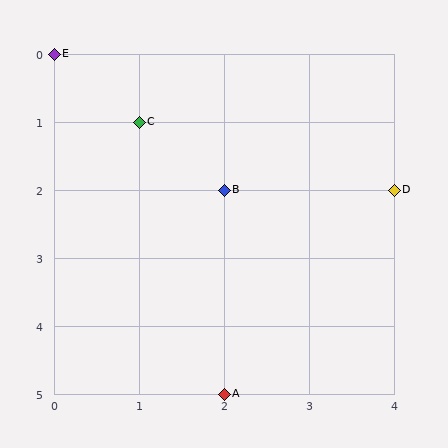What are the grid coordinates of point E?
Point E is at grid coordinates (0, 0).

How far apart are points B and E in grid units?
Points B and E are 2 columns and 2 rows apart (about 2.8 grid units diagonally).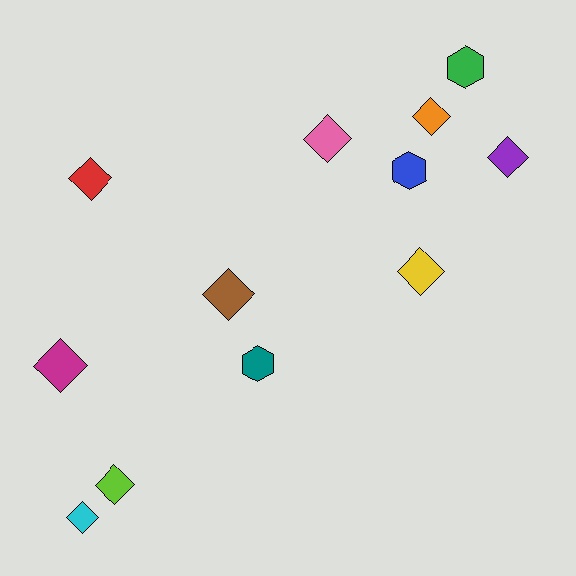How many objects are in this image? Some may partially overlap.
There are 12 objects.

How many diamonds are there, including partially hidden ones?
There are 9 diamonds.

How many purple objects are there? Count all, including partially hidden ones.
There is 1 purple object.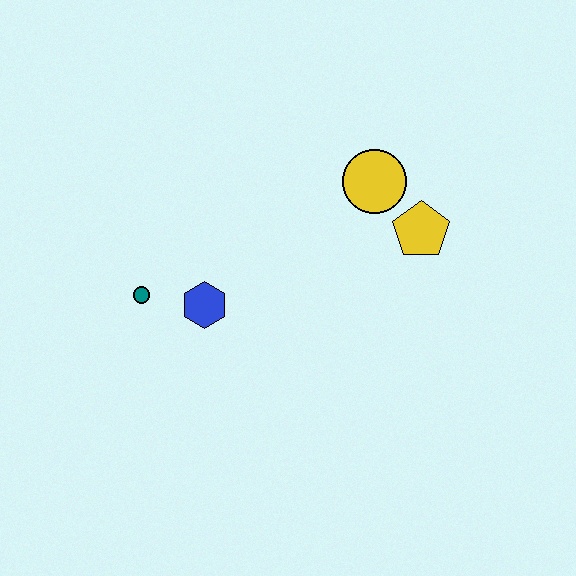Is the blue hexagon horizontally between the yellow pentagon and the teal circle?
Yes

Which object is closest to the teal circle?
The blue hexagon is closest to the teal circle.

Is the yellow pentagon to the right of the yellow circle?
Yes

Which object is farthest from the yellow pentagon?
The teal circle is farthest from the yellow pentagon.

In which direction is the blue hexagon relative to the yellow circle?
The blue hexagon is to the left of the yellow circle.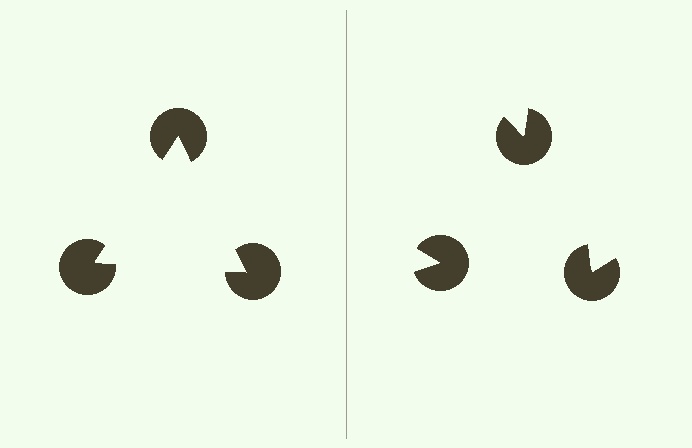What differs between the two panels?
The pac-man discs are positioned identically on both sides; only the wedge orientations differ. On the left they align to a triangle; on the right they are misaligned.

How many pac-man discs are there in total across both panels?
6 — 3 on each side.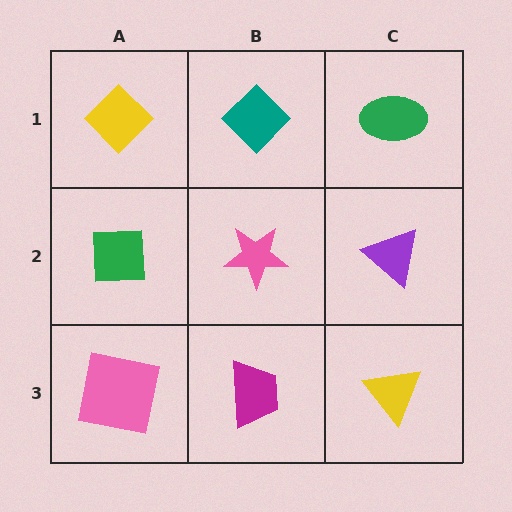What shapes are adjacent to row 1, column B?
A pink star (row 2, column B), a yellow diamond (row 1, column A), a green ellipse (row 1, column C).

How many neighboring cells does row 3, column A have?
2.